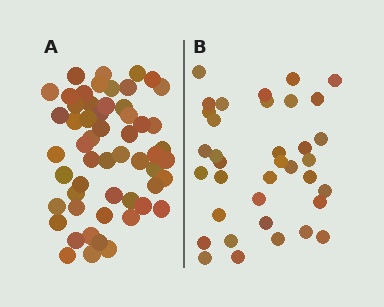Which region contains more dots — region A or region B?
Region A (the left region) has more dots.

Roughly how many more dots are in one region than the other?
Region A has approximately 20 more dots than region B.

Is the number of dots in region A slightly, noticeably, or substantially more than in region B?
Region A has substantially more. The ratio is roughly 1.5 to 1.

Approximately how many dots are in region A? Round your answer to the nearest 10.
About 60 dots. (The exact count is 55, which rounds to 60.)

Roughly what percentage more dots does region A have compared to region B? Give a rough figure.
About 55% more.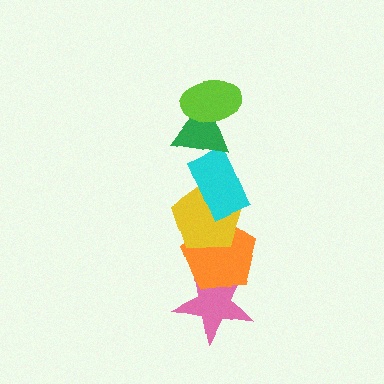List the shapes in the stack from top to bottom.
From top to bottom: the lime ellipse, the green triangle, the cyan rectangle, the yellow pentagon, the orange pentagon, the pink star.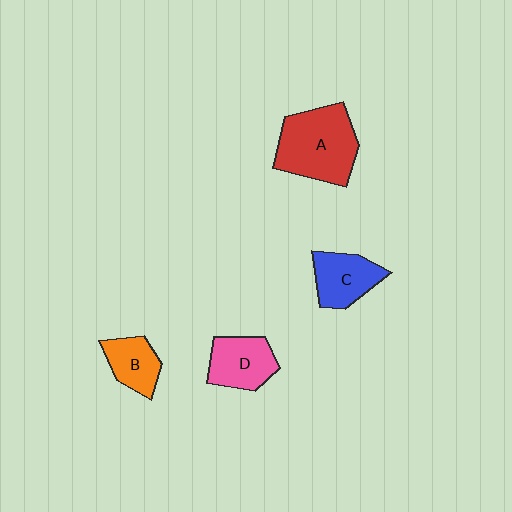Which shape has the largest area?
Shape A (red).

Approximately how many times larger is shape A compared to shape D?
Approximately 1.7 times.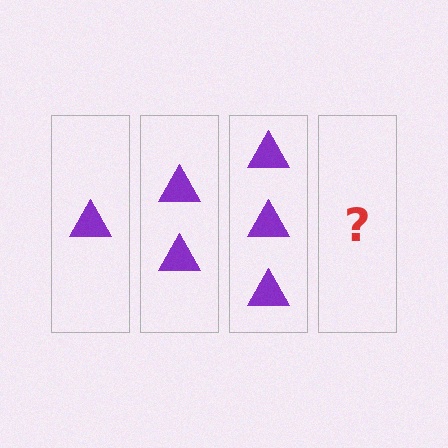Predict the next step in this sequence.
The next step is 4 triangles.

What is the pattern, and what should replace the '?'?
The pattern is that each step adds one more triangle. The '?' should be 4 triangles.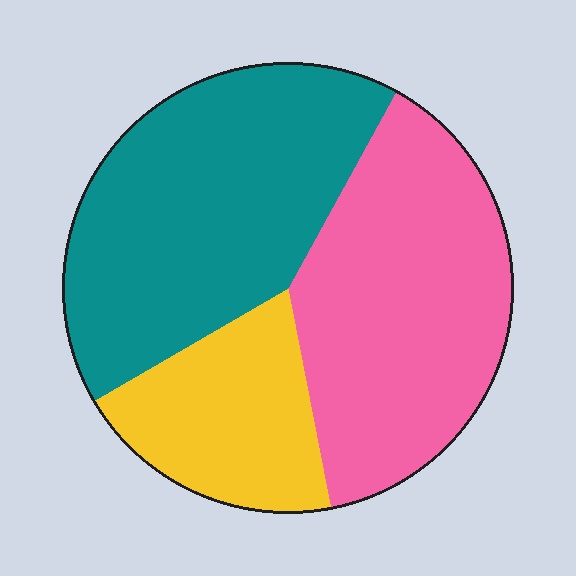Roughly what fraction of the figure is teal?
Teal covers 42% of the figure.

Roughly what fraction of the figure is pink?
Pink takes up about two fifths (2/5) of the figure.